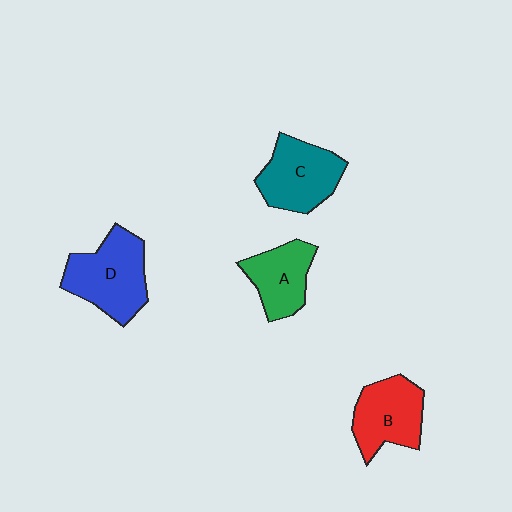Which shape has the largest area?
Shape D (blue).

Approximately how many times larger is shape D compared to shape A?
Approximately 1.4 times.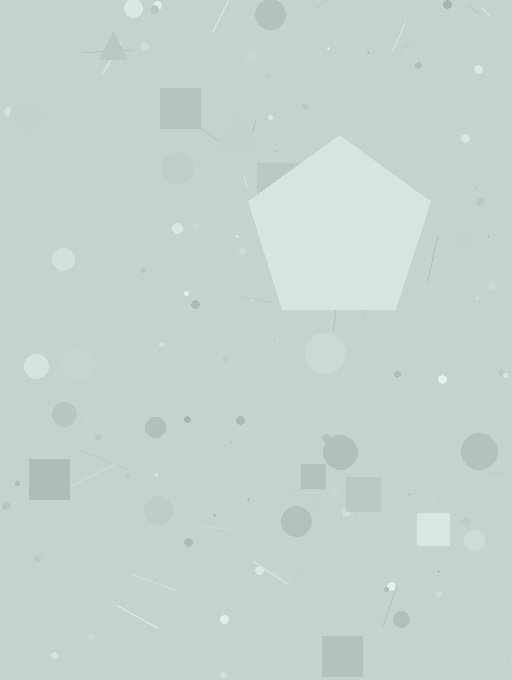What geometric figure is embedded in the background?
A pentagon is embedded in the background.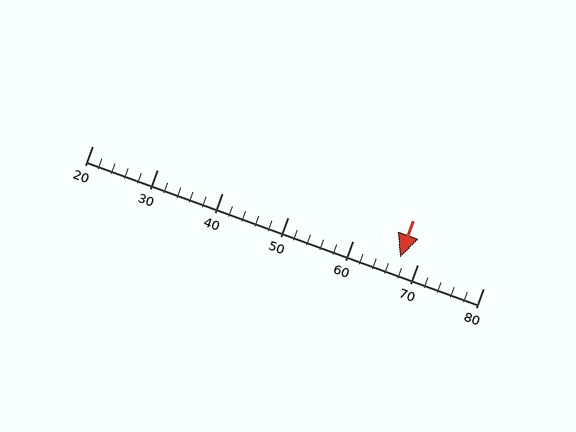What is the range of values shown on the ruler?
The ruler shows values from 20 to 80.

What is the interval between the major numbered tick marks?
The major tick marks are spaced 10 units apart.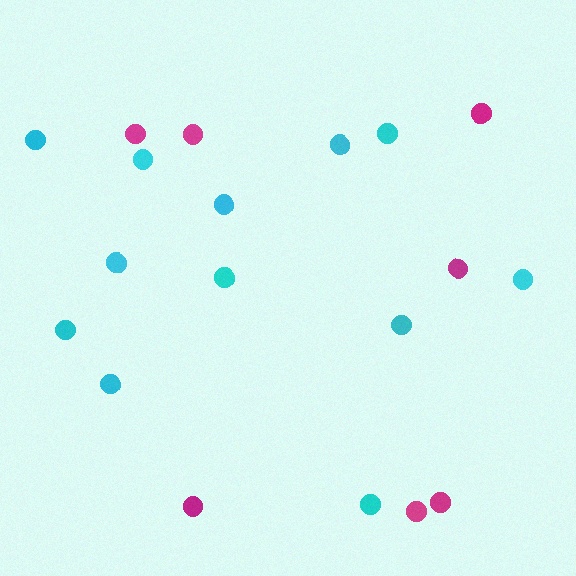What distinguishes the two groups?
There are 2 groups: one group of magenta circles (7) and one group of cyan circles (12).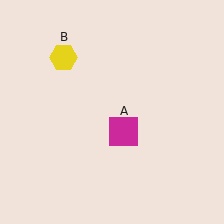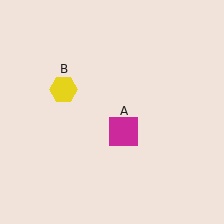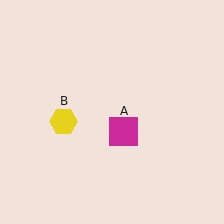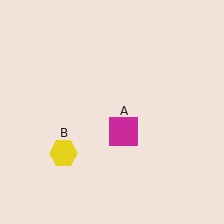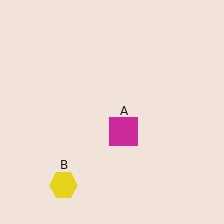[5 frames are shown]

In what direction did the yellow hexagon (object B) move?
The yellow hexagon (object B) moved down.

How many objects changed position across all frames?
1 object changed position: yellow hexagon (object B).